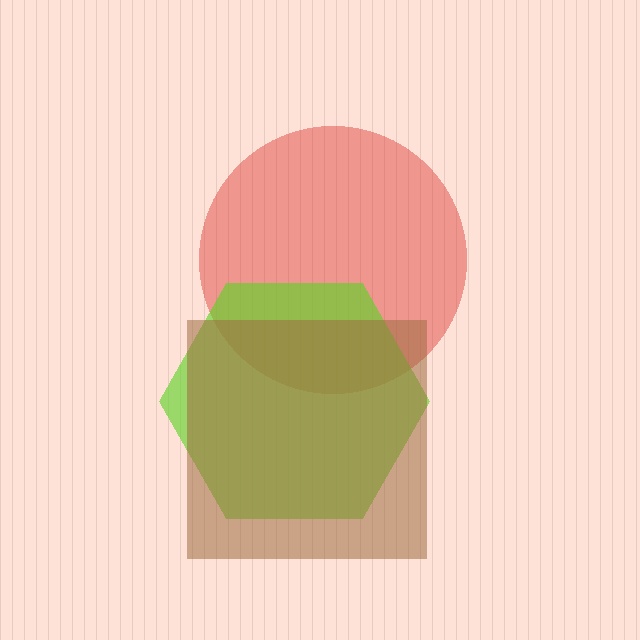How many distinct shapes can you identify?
There are 3 distinct shapes: a red circle, a lime hexagon, a brown square.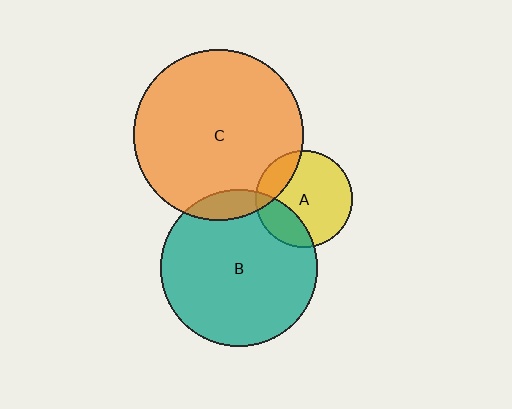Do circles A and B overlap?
Yes.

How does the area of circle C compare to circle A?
Approximately 3.1 times.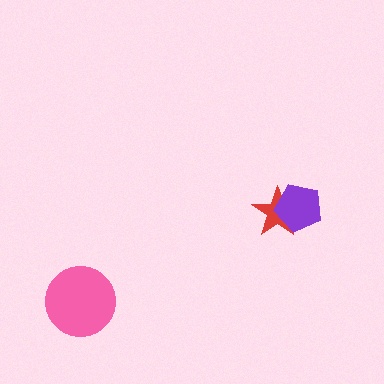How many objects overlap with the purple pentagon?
1 object overlaps with the purple pentagon.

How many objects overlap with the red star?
1 object overlaps with the red star.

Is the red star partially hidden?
Yes, it is partially covered by another shape.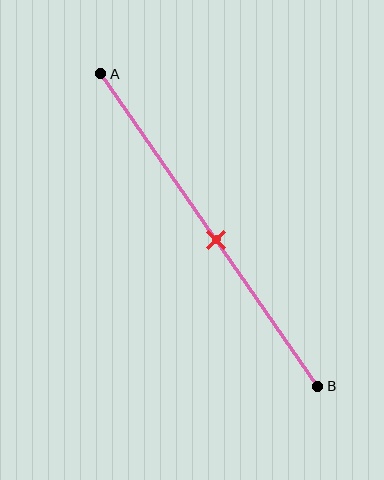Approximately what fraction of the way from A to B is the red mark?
The red mark is approximately 55% of the way from A to B.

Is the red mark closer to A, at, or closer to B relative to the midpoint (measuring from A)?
The red mark is closer to point B than the midpoint of segment AB.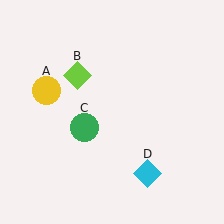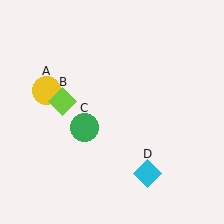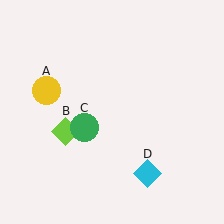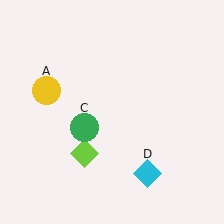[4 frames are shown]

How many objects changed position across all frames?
1 object changed position: lime diamond (object B).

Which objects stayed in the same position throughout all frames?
Yellow circle (object A) and green circle (object C) and cyan diamond (object D) remained stationary.